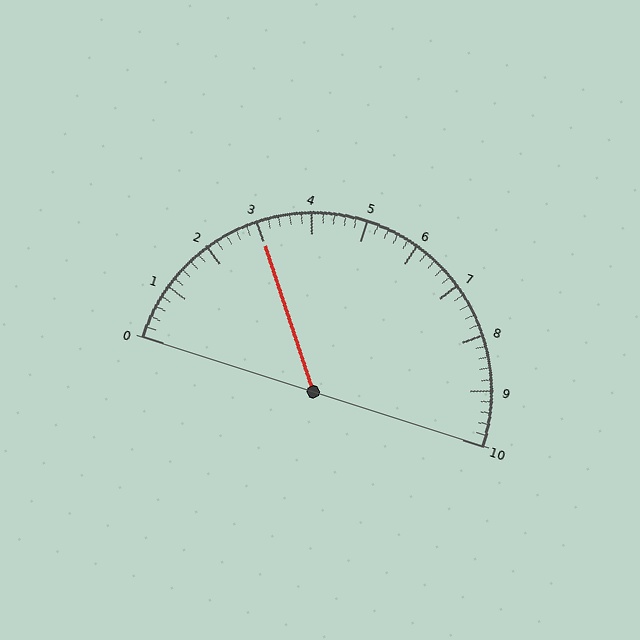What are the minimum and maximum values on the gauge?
The gauge ranges from 0 to 10.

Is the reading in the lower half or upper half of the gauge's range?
The reading is in the lower half of the range (0 to 10).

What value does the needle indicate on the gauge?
The needle indicates approximately 3.0.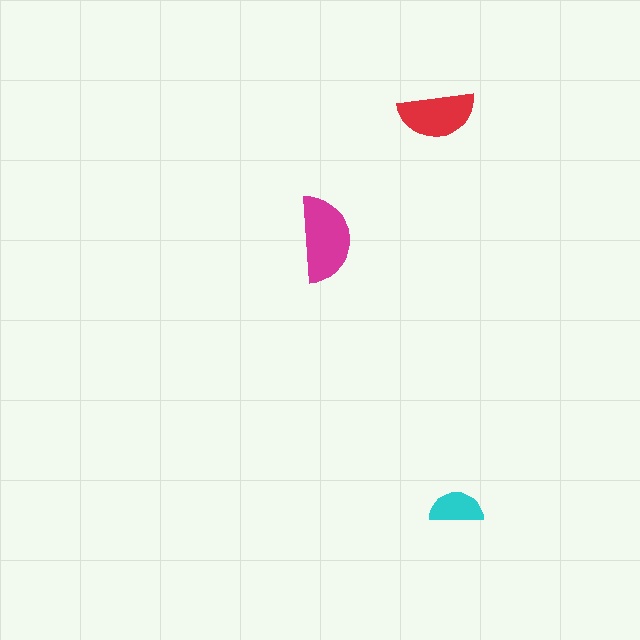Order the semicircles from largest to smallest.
the magenta one, the red one, the cyan one.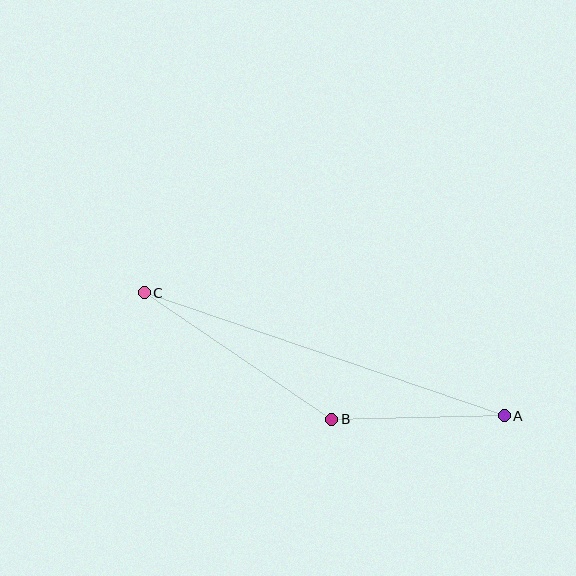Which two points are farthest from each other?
Points A and C are farthest from each other.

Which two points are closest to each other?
Points A and B are closest to each other.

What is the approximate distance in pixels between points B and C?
The distance between B and C is approximately 226 pixels.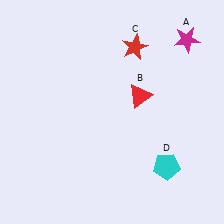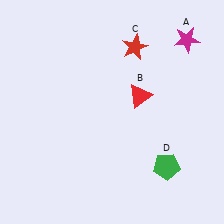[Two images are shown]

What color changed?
The pentagon (D) changed from cyan in Image 1 to green in Image 2.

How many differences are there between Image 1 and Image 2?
There is 1 difference between the two images.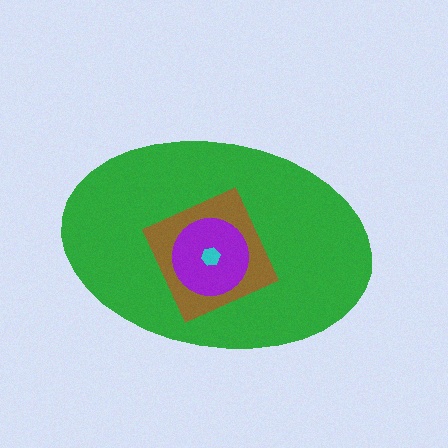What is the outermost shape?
The green ellipse.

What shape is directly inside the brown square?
The purple circle.